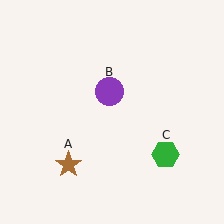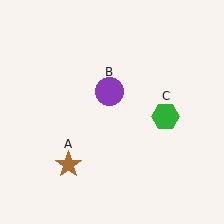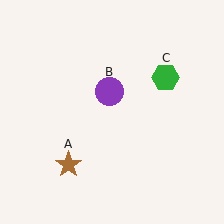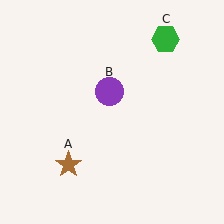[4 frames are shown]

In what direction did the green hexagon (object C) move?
The green hexagon (object C) moved up.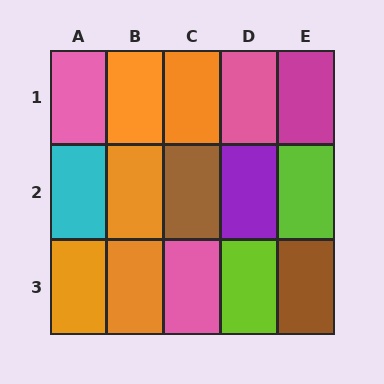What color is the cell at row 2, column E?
Lime.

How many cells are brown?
2 cells are brown.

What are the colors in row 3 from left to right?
Orange, orange, pink, lime, brown.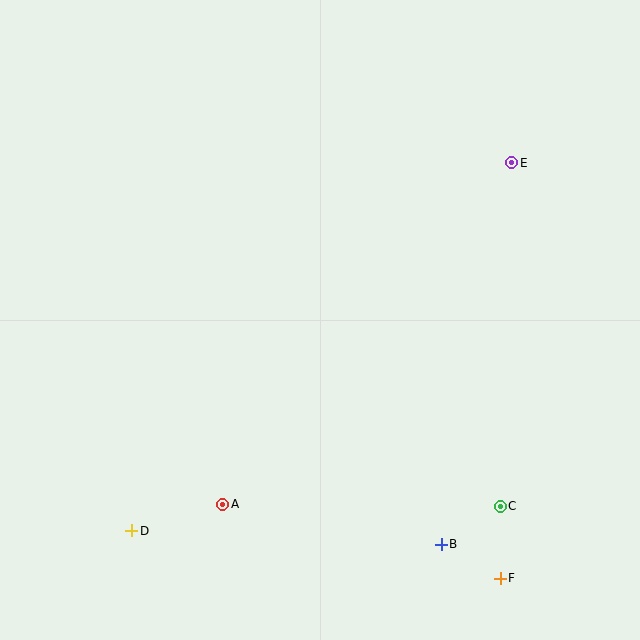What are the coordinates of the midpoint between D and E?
The midpoint between D and E is at (322, 347).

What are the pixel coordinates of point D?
Point D is at (132, 531).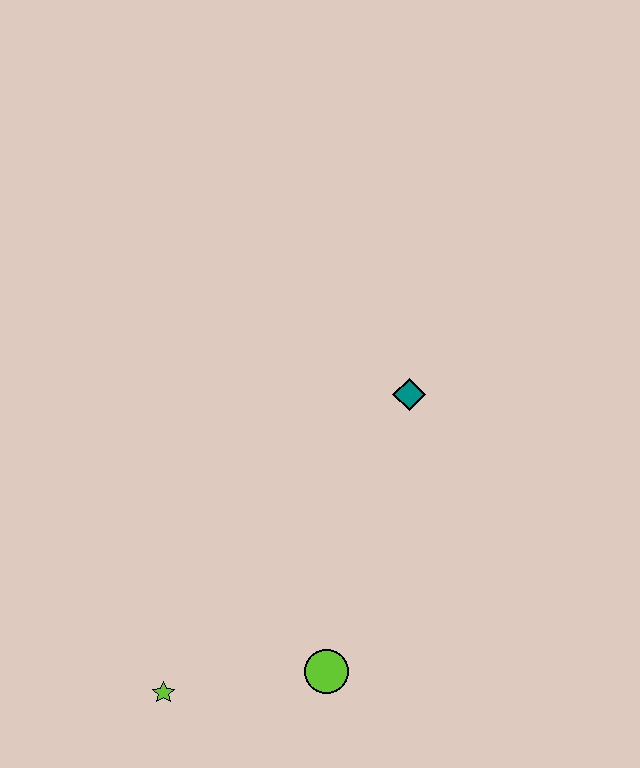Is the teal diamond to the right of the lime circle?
Yes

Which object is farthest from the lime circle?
The teal diamond is farthest from the lime circle.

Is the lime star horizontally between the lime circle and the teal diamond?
No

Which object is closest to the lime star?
The lime circle is closest to the lime star.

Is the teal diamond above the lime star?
Yes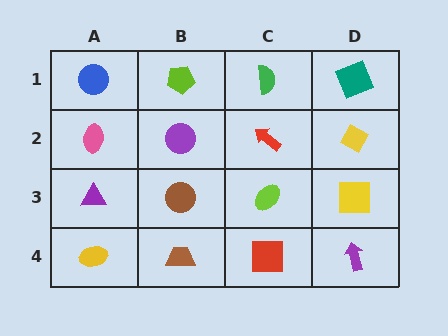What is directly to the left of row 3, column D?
A lime ellipse.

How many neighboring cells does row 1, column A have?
2.